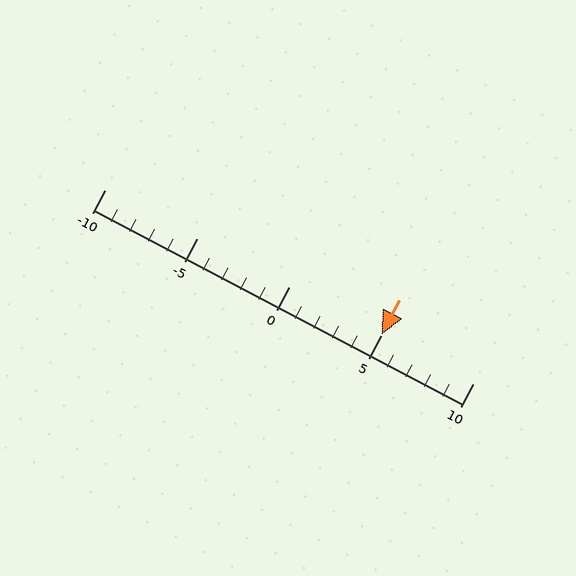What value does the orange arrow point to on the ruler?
The orange arrow points to approximately 5.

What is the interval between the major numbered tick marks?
The major tick marks are spaced 5 units apart.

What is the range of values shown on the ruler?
The ruler shows values from -10 to 10.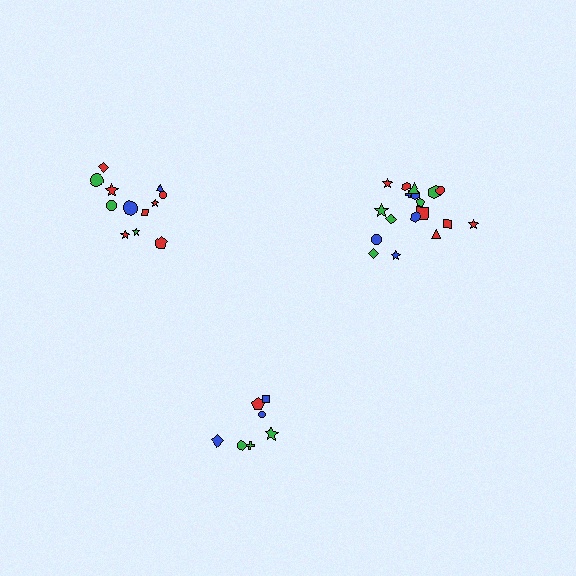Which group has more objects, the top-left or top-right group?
The top-right group.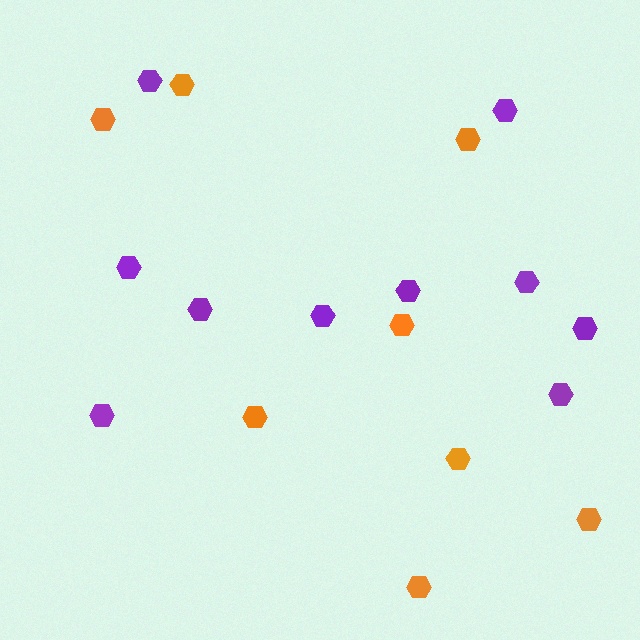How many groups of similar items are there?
There are 2 groups: one group of orange hexagons (8) and one group of purple hexagons (10).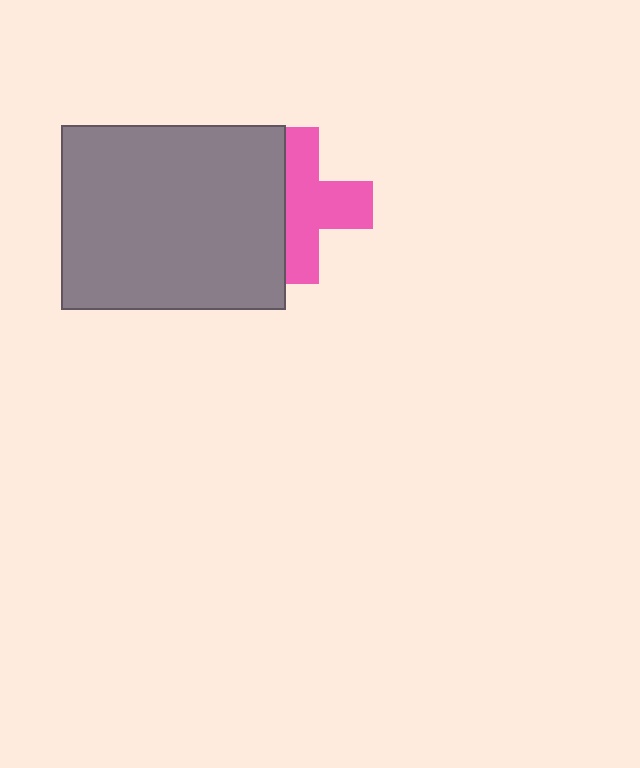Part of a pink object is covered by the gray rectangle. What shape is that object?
It is a cross.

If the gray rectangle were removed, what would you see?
You would see the complete pink cross.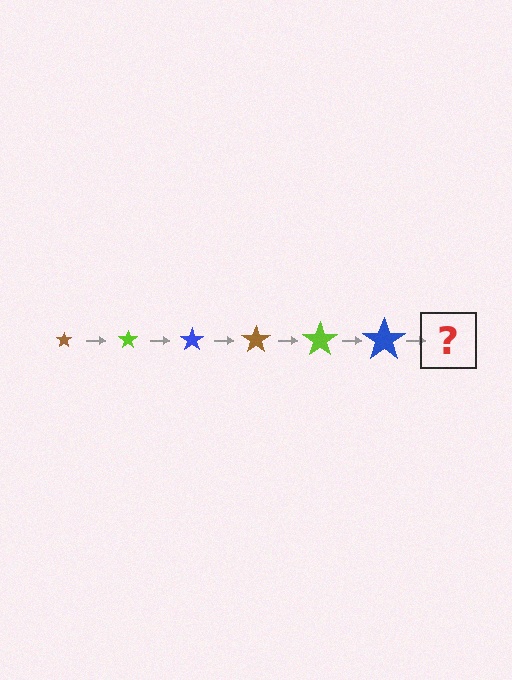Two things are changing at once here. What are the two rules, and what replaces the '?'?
The two rules are that the star grows larger each step and the color cycles through brown, lime, and blue. The '?' should be a brown star, larger than the previous one.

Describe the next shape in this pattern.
It should be a brown star, larger than the previous one.